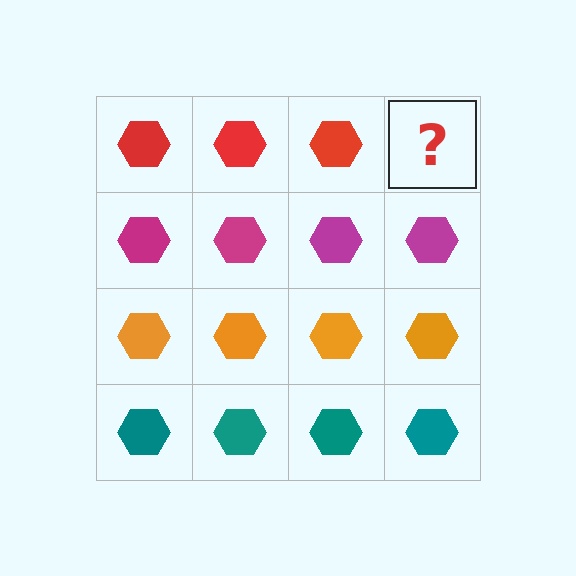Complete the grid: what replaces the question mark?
The question mark should be replaced with a red hexagon.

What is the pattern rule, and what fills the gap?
The rule is that each row has a consistent color. The gap should be filled with a red hexagon.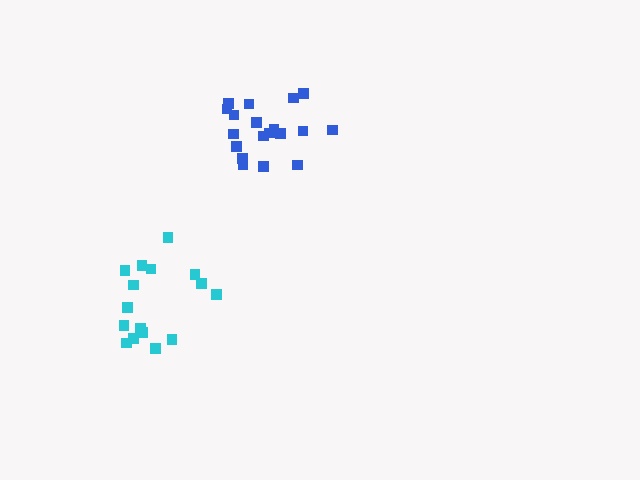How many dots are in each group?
Group 1: 16 dots, Group 2: 19 dots (35 total).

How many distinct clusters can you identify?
There are 2 distinct clusters.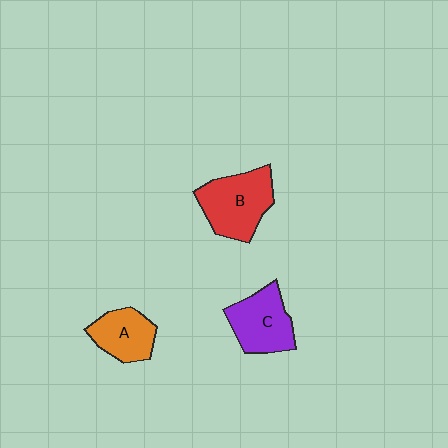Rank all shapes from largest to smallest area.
From largest to smallest: B (red), C (purple), A (orange).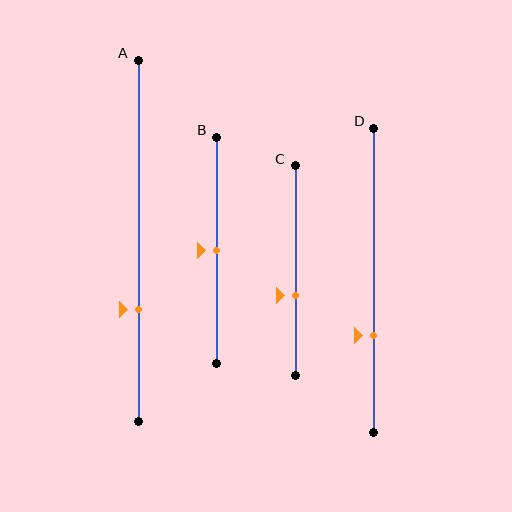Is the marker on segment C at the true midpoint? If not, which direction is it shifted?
No, the marker on segment C is shifted downward by about 12% of the segment length.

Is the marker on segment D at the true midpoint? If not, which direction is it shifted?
No, the marker on segment D is shifted downward by about 18% of the segment length.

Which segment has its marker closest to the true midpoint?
Segment B has its marker closest to the true midpoint.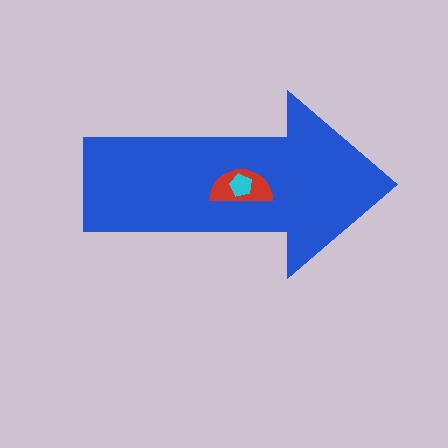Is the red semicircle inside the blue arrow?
Yes.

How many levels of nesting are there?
3.